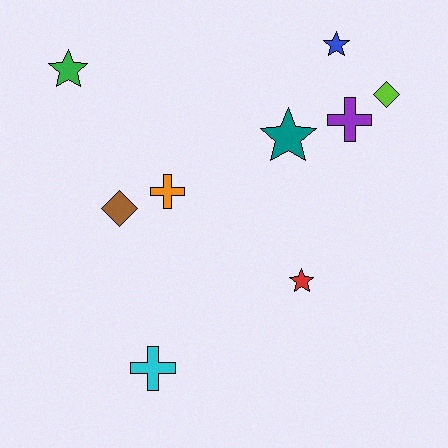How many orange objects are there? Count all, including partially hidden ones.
There is 1 orange object.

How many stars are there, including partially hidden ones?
There are 4 stars.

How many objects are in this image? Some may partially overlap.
There are 9 objects.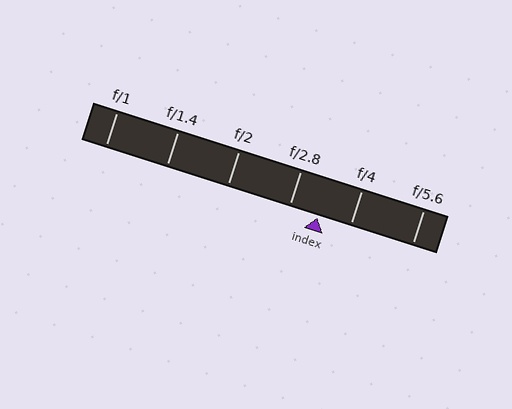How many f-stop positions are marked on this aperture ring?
There are 6 f-stop positions marked.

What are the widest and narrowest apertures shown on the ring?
The widest aperture shown is f/1 and the narrowest is f/5.6.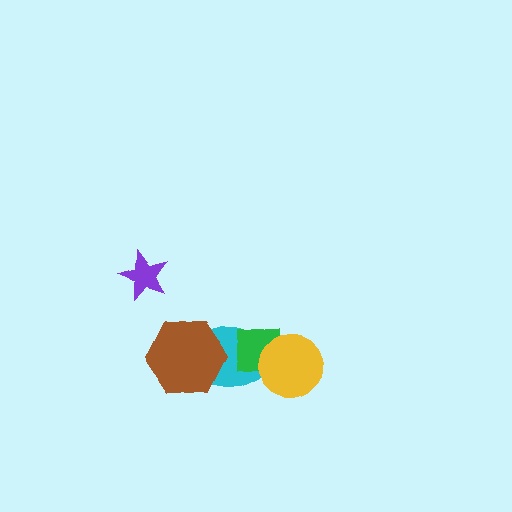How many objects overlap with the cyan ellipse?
3 objects overlap with the cyan ellipse.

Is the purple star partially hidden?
No, no other shape covers it.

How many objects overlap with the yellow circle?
2 objects overlap with the yellow circle.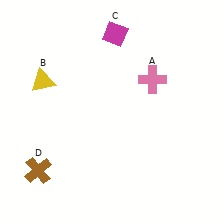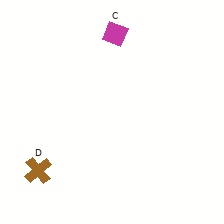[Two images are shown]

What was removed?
The yellow triangle (B), the pink cross (A) were removed in Image 2.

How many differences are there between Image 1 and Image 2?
There are 2 differences between the two images.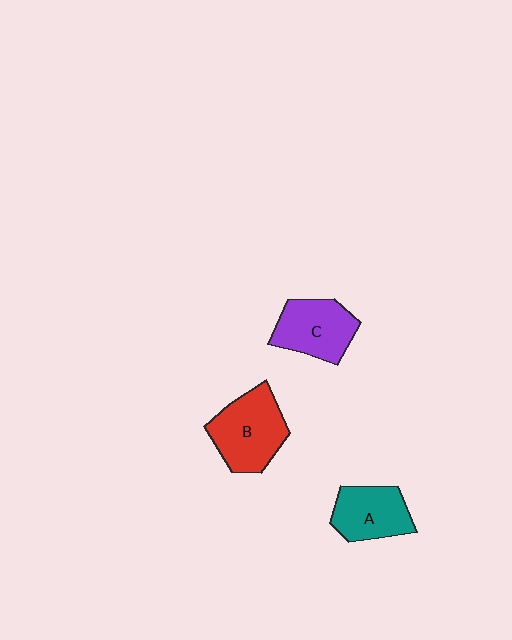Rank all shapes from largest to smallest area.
From largest to smallest: B (red), C (purple), A (teal).